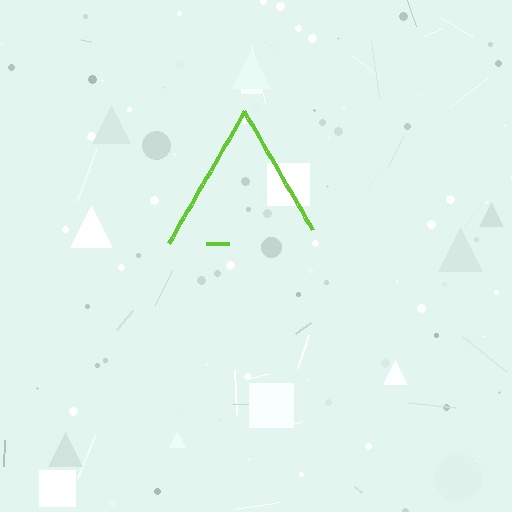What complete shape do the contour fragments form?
The contour fragments form a triangle.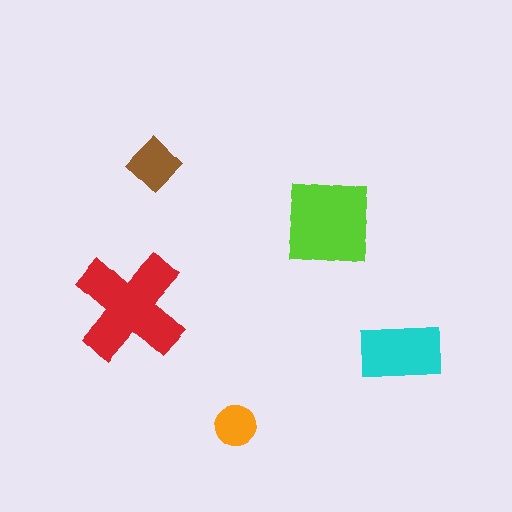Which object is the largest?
The red cross.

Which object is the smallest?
The orange circle.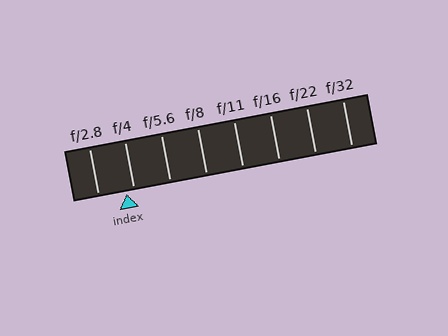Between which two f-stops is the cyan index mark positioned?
The index mark is between f/2.8 and f/4.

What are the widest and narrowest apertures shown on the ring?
The widest aperture shown is f/2.8 and the narrowest is f/32.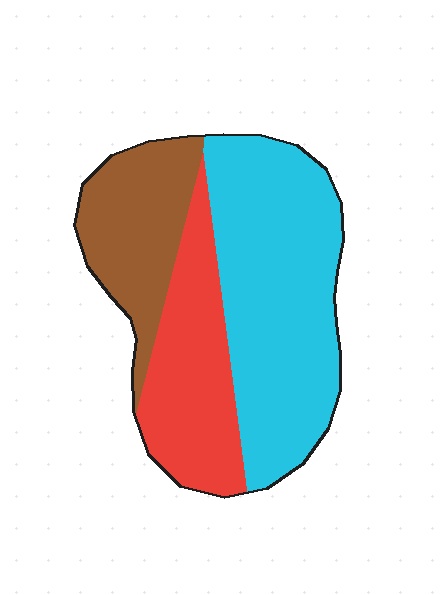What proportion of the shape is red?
Red takes up between a sixth and a third of the shape.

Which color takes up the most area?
Cyan, at roughly 50%.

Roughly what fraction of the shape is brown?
Brown takes up about one quarter (1/4) of the shape.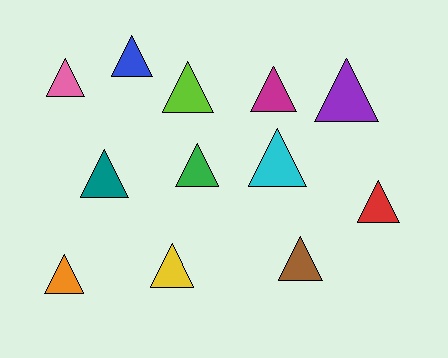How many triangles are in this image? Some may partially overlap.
There are 12 triangles.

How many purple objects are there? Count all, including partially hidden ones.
There is 1 purple object.